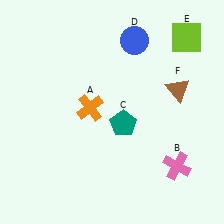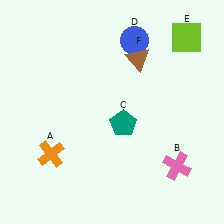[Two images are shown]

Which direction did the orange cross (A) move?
The orange cross (A) moved down.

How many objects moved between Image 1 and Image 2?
2 objects moved between the two images.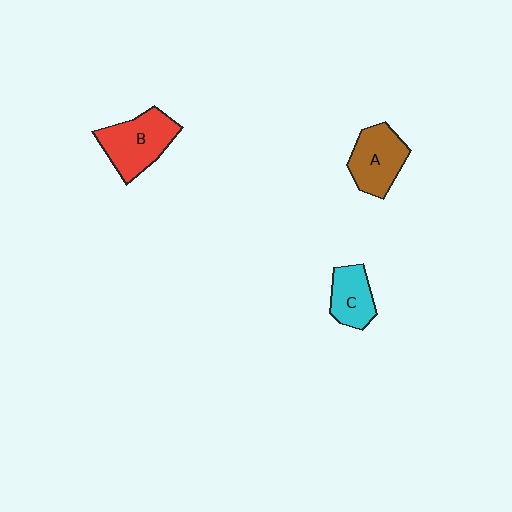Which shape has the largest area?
Shape B (red).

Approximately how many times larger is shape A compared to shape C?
Approximately 1.3 times.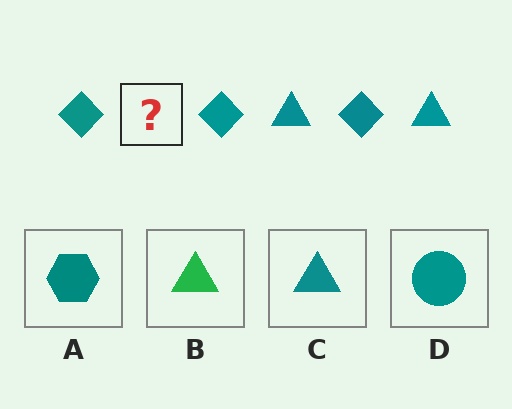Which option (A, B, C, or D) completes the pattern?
C.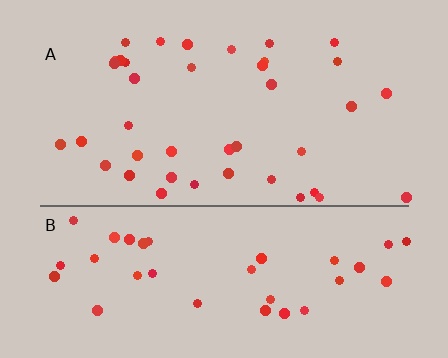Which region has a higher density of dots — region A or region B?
A (the top).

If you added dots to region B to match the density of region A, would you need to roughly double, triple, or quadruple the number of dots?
Approximately double.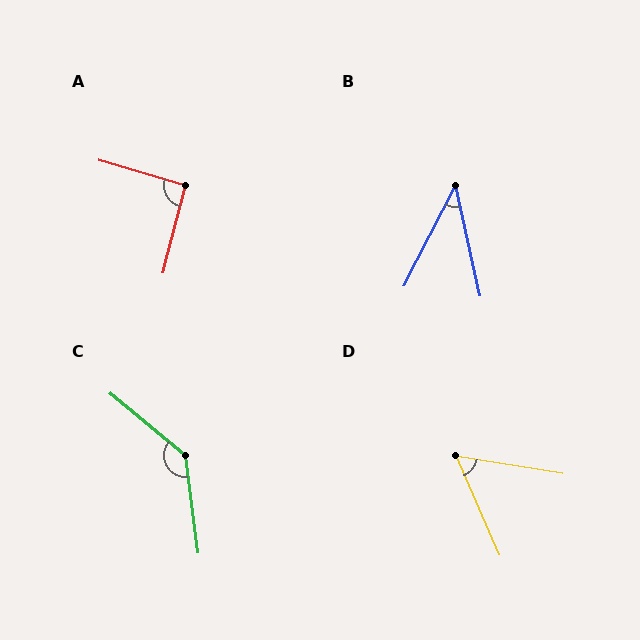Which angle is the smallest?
B, at approximately 40 degrees.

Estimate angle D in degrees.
Approximately 57 degrees.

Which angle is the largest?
C, at approximately 137 degrees.